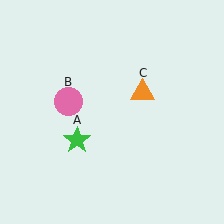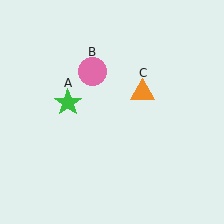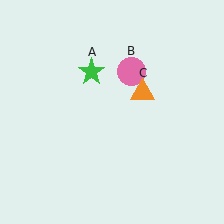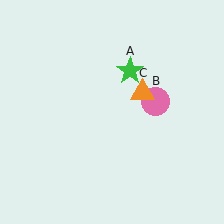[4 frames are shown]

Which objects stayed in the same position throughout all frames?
Orange triangle (object C) remained stationary.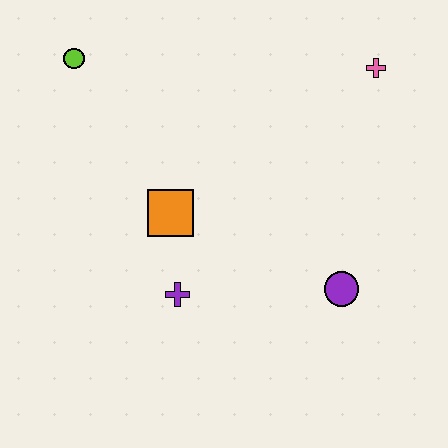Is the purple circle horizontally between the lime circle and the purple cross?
No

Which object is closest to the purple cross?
The orange square is closest to the purple cross.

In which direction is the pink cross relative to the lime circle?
The pink cross is to the right of the lime circle.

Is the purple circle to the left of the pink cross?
Yes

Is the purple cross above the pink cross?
No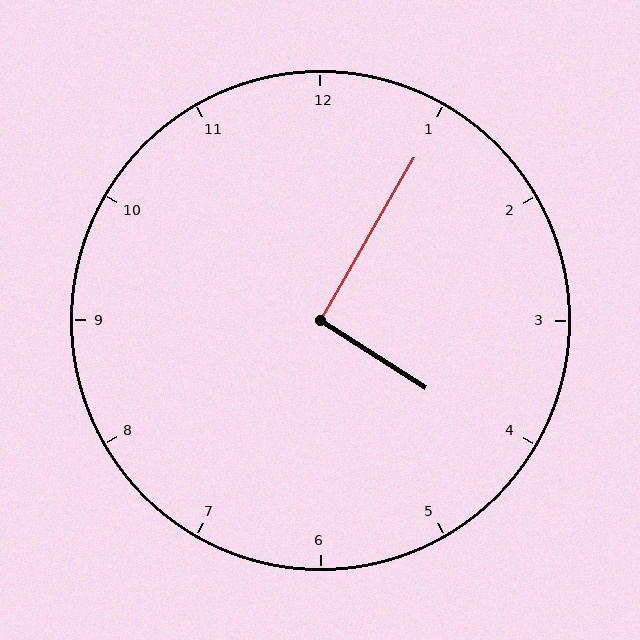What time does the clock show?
4:05.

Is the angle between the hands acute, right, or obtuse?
It is right.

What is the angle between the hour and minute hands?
Approximately 92 degrees.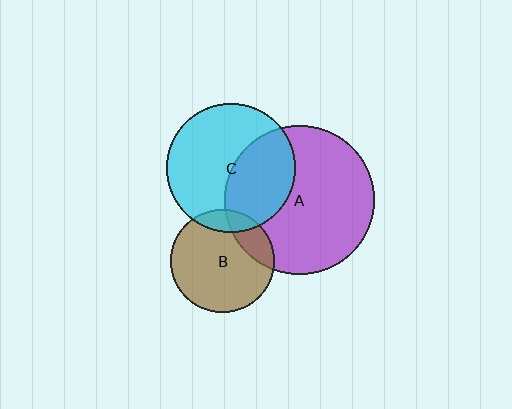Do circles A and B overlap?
Yes.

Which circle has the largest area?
Circle A (purple).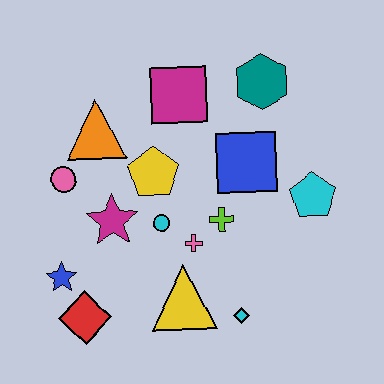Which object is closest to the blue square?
The lime cross is closest to the blue square.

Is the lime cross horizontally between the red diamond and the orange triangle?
No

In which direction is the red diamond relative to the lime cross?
The red diamond is to the left of the lime cross.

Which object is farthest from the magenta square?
The red diamond is farthest from the magenta square.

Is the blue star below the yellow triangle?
No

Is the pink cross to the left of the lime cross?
Yes